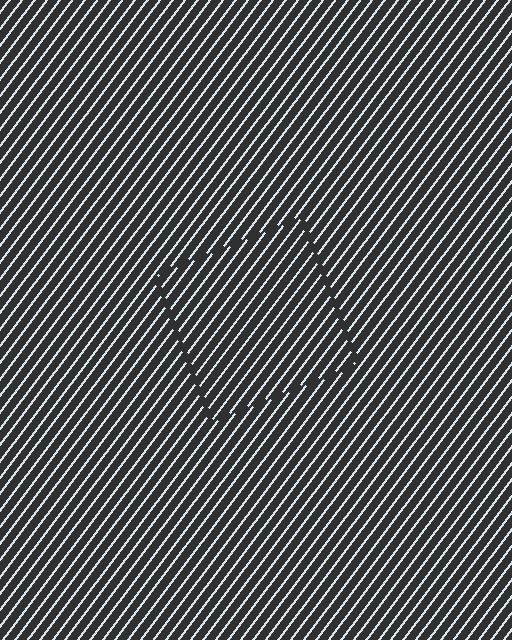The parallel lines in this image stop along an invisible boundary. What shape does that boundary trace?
An illusory square. The interior of the shape contains the same grating, shifted by half a period — the contour is defined by the phase discontinuity where line-ends from the inner and outer gratings abut.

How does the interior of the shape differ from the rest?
The interior of the shape contains the same grating, shifted by half a period — the contour is defined by the phase discontinuity where line-ends from the inner and outer gratings abut.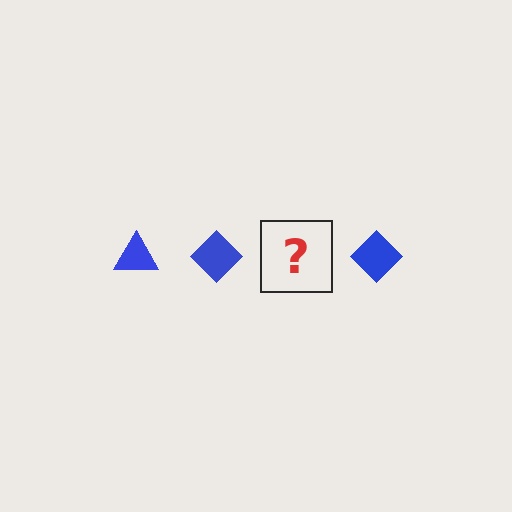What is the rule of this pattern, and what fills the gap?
The rule is that the pattern cycles through triangle, diamond shapes in blue. The gap should be filled with a blue triangle.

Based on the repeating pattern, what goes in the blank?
The blank should be a blue triangle.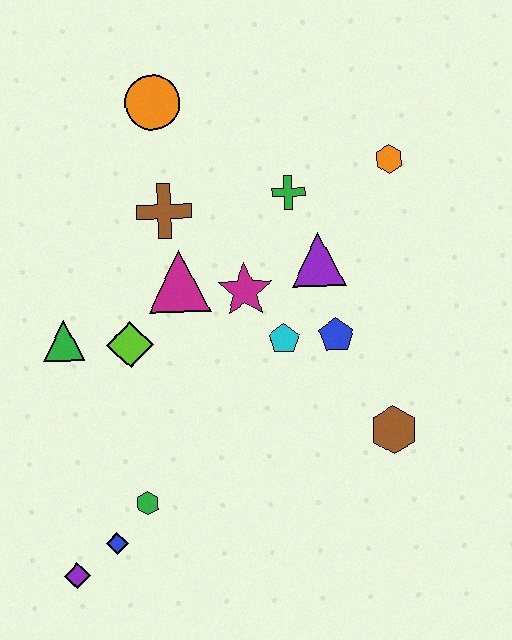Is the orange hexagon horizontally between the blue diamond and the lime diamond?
No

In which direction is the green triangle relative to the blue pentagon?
The green triangle is to the left of the blue pentagon.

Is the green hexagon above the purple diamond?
Yes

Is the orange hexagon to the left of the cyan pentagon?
No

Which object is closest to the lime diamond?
The green triangle is closest to the lime diamond.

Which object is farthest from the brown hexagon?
The orange circle is farthest from the brown hexagon.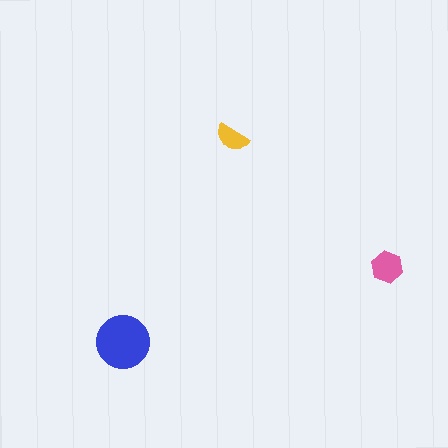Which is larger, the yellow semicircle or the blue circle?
The blue circle.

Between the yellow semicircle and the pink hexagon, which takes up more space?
The pink hexagon.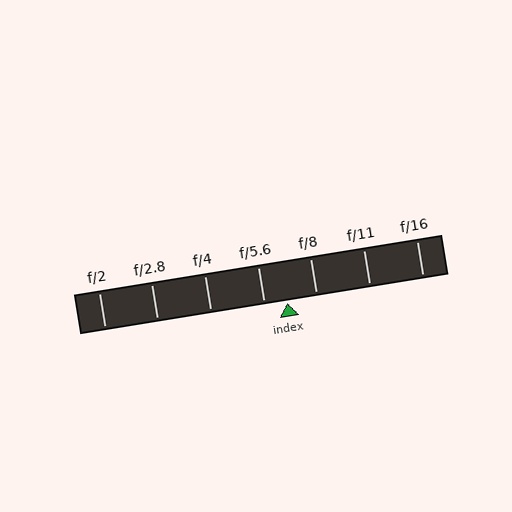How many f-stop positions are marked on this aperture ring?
There are 7 f-stop positions marked.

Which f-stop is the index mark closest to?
The index mark is closest to f/5.6.